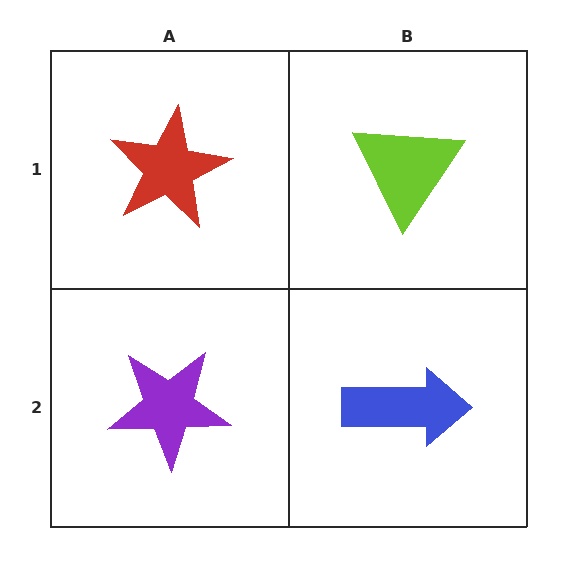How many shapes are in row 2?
2 shapes.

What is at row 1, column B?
A lime triangle.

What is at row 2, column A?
A purple star.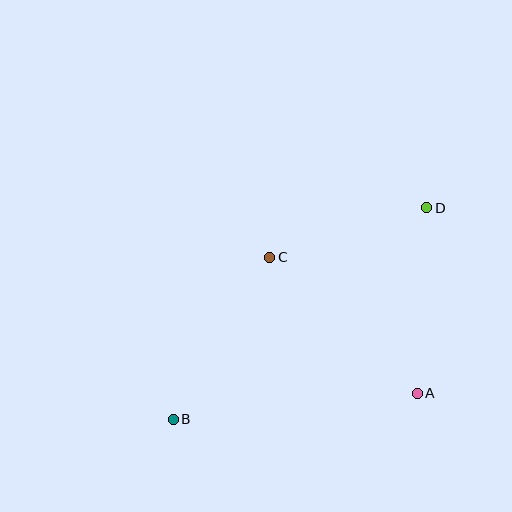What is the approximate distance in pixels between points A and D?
The distance between A and D is approximately 186 pixels.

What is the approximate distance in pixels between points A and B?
The distance between A and B is approximately 245 pixels.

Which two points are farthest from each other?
Points B and D are farthest from each other.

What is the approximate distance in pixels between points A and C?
The distance between A and C is approximately 201 pixels.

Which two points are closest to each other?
Points C and D are closest to each other.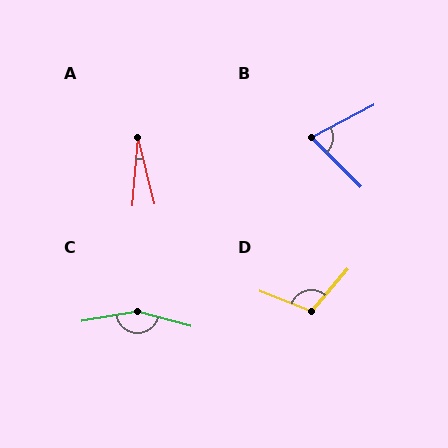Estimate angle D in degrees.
Approximately 108 degrees.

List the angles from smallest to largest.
A (18°), B (73°), D (108°), C (154°).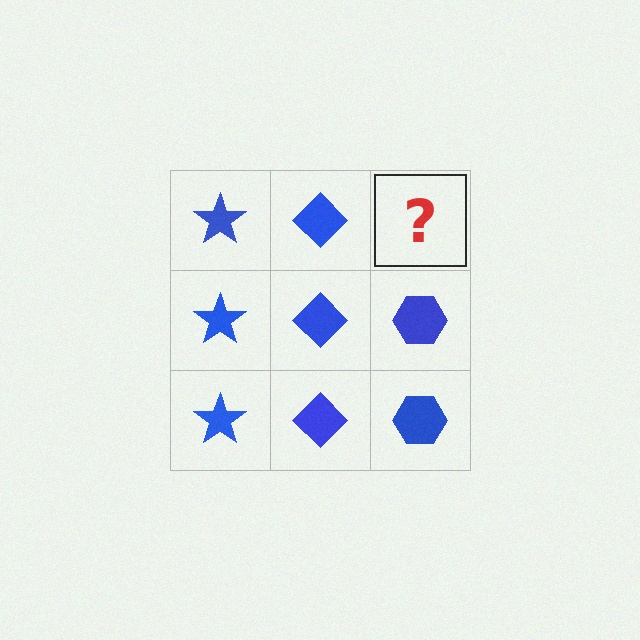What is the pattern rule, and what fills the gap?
The rule is that each column has a consistent shape. The gap should be filled with a blue hexagon.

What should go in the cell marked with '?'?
The missing cell should contain a blue hexagon.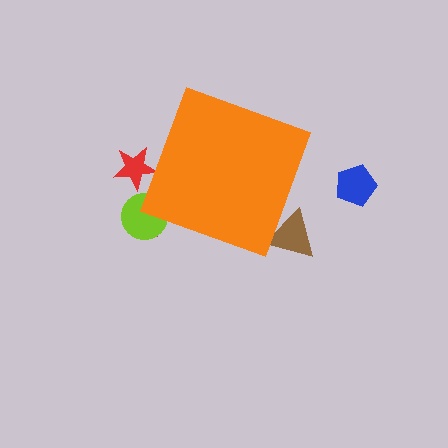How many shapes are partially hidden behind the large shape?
4 shapes are partially hidden.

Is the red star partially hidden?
Yes, the red star is partially hidden behind the orange diamond.